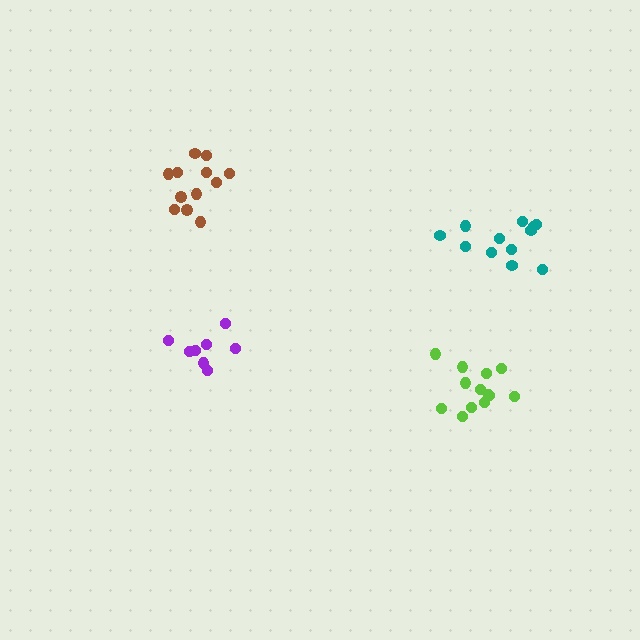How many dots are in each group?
Group 1: 12 dots, Group 2: 12 dots, Group 3: 8 dots, Group 4: 13 dots (45 total).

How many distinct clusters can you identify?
There are 4 distinct clusters.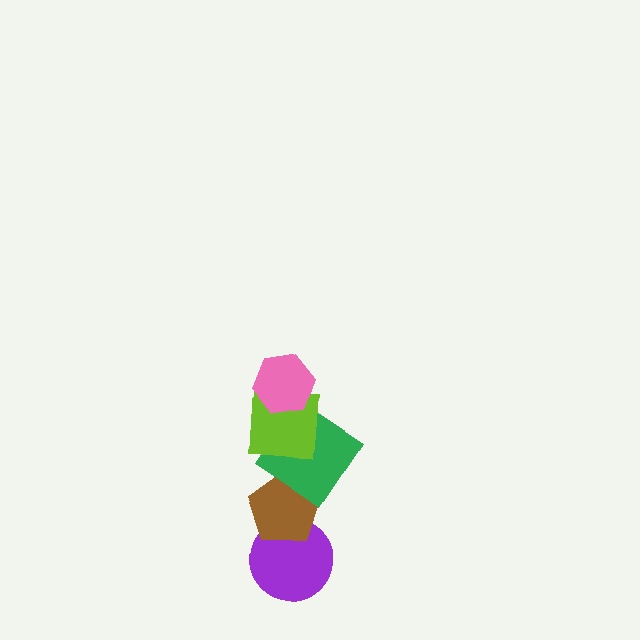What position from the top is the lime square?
The lime square is 2nd from the top.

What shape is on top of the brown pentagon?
The green diamond is on top of the brown pentagon.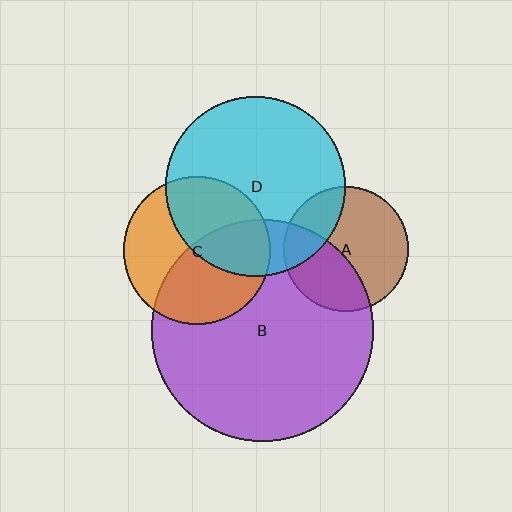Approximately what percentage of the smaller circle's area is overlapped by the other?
Approximately 25%.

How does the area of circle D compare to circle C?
Approximately 1.5 times.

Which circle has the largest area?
Circle B (purple).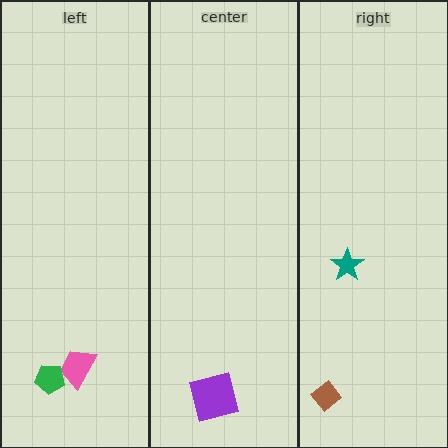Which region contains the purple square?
The center region.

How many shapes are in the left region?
2.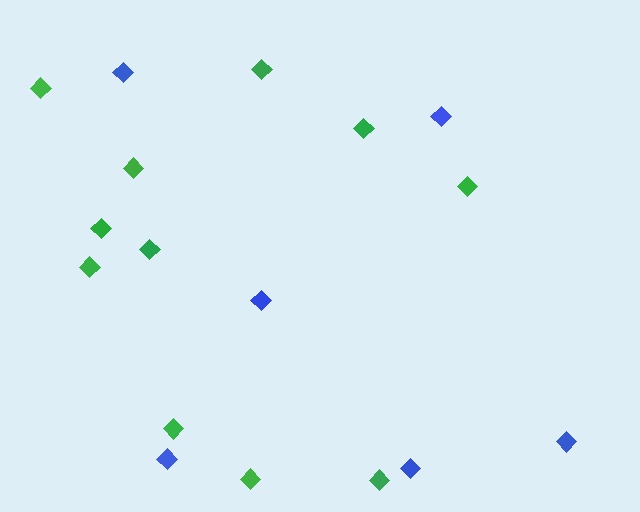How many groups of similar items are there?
There are 2 groups: one group of green diamonds (11) and one group of blue diamonds (6).